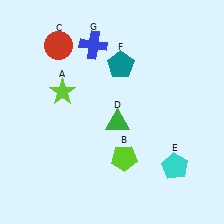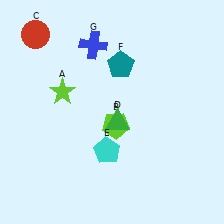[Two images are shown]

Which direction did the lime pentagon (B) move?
The lime pentagon (B) moved up.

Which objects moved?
The objects that moved are: the lime pentagon (B), the red circle (C), the cyan pentagon (E).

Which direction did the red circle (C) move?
The red circle (C) moved left.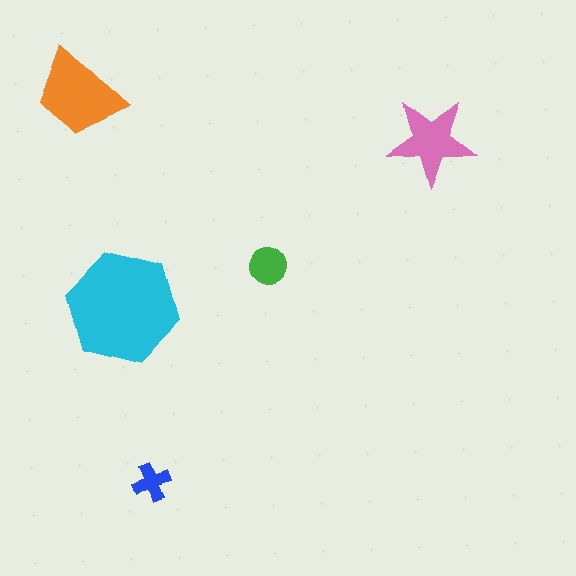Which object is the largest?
The cyan hexagon.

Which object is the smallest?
The blue cross.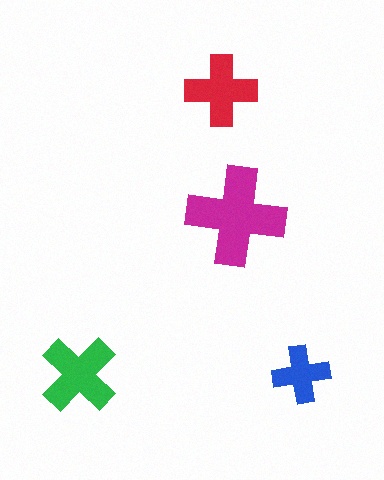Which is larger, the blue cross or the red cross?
The red one.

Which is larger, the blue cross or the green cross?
The green one.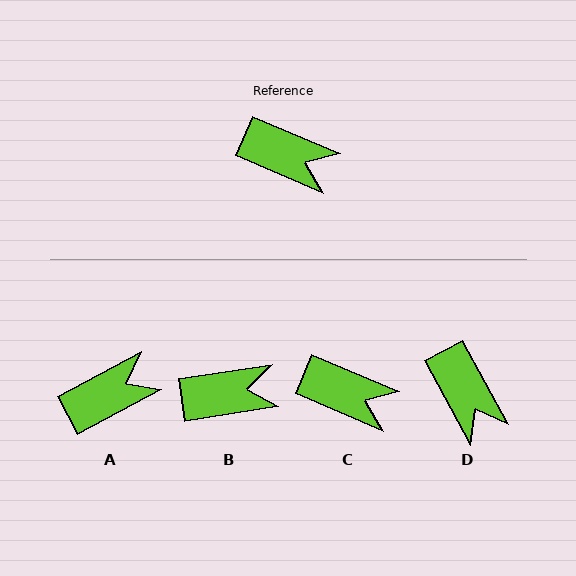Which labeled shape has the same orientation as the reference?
C.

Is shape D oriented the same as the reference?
No, it is off by about 39 degrees.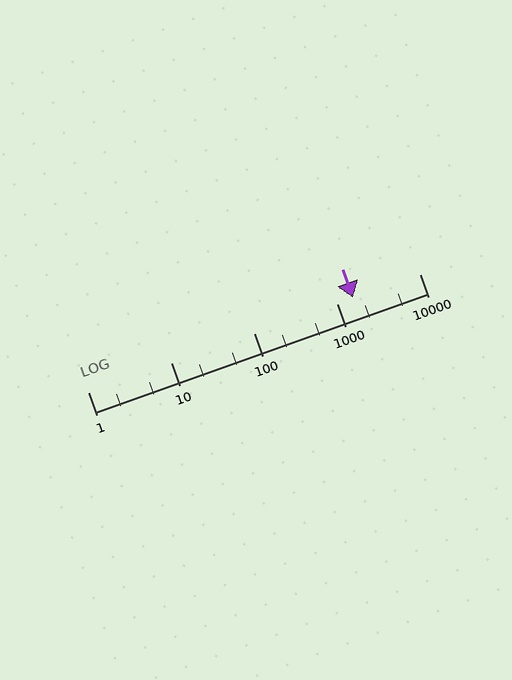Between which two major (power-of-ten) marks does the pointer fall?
The pointer is between 1000 and 10000.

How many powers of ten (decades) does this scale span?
The scale spans 4 decades, from 1 to 10000.